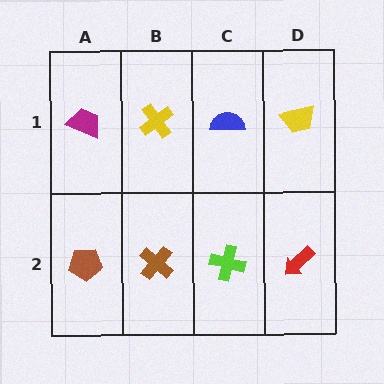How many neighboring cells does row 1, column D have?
2.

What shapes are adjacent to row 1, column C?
A lime cross (row 2, column C), a yellow cross (row 1, column B), a yellow trapezoid (row 1, column D).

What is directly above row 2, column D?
A yellow trapezoid.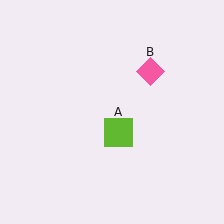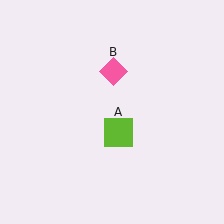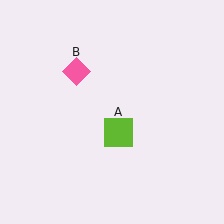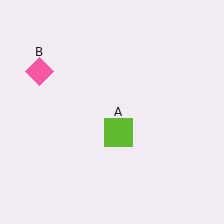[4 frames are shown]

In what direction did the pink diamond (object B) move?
The pink diamond (object B) moved left.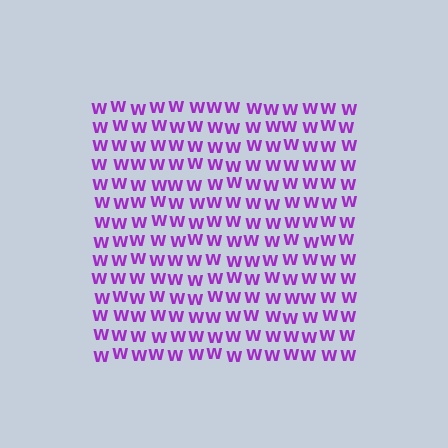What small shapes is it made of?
It is made of small letter W's.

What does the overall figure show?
The overall figure shows a square.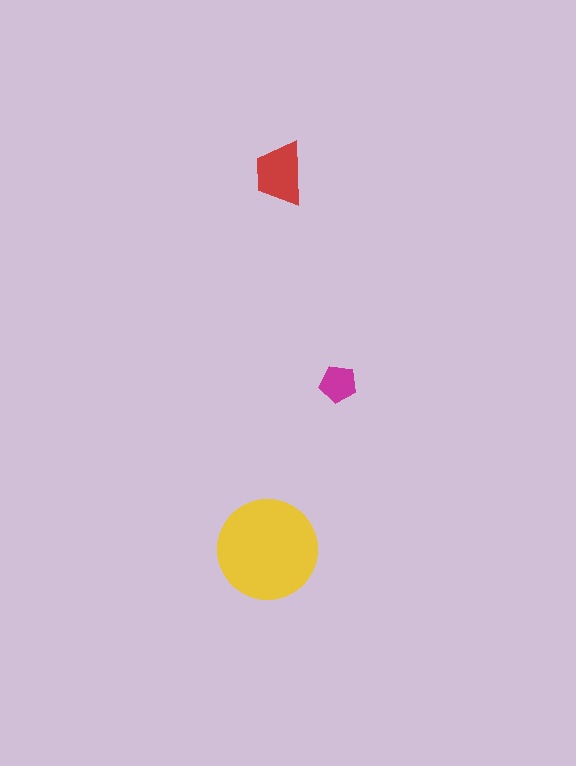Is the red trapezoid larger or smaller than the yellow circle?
Smaller.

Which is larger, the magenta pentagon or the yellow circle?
The yellow circle.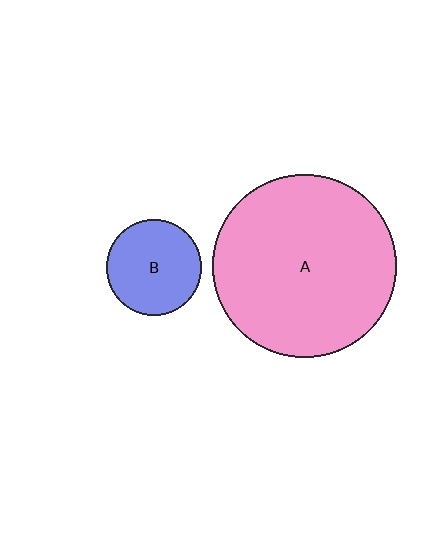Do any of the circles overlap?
No, none of the circles overlap.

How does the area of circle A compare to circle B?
Approximately 3.7 times.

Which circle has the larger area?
Circle A (pink).